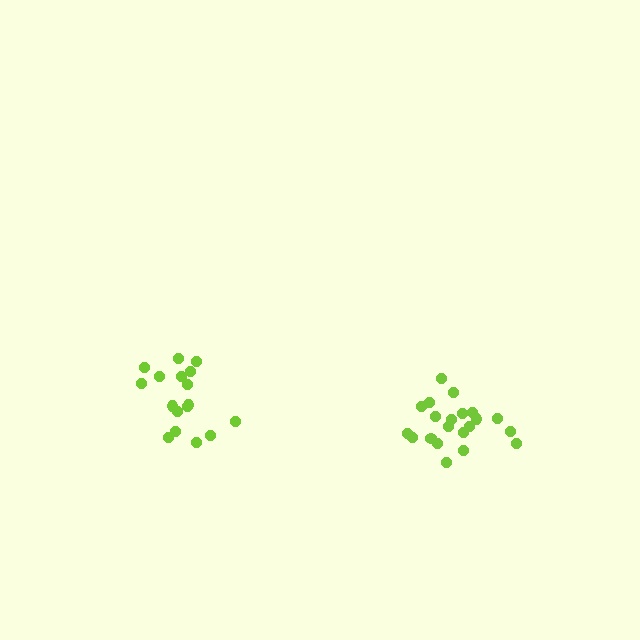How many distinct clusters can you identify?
There are 2 distinct clusters.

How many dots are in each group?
Group 1: 21 dots, Group 2: 17 dots (38 total).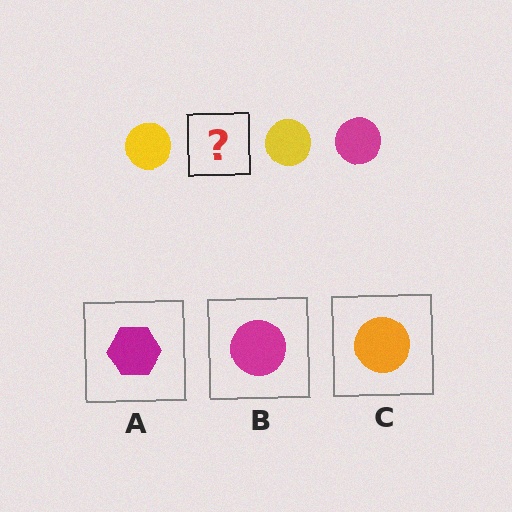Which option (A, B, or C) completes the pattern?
B.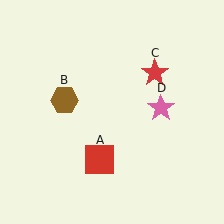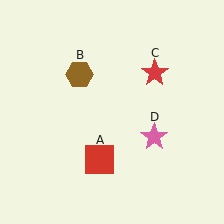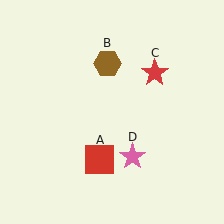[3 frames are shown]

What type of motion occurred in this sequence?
The brown hexagon (object B), pink star (object D) rotated clockwise around the center of the scene.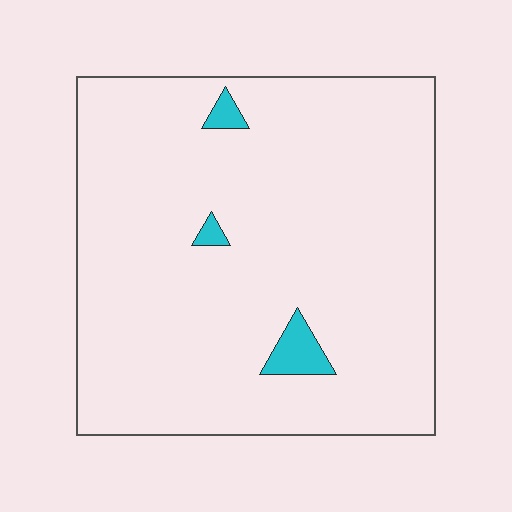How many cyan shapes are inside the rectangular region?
3.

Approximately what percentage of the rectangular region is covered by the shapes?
Approximately 5%.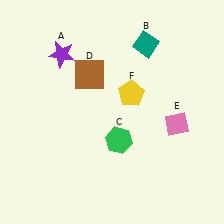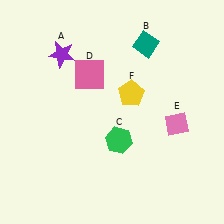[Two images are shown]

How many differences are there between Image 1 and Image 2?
There is 1 difference between the two images.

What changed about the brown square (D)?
In Image 1, D is brown. In Image 2, it changed to pink.